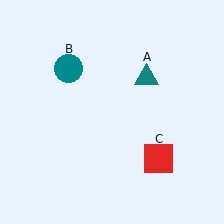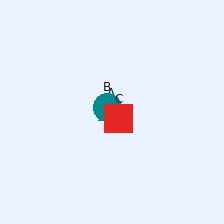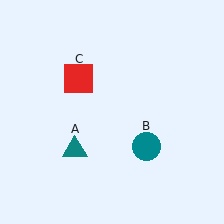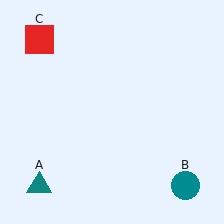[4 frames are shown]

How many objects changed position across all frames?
3 objects changed position: teal triangle (object A), teal circle (object B), red square (object C).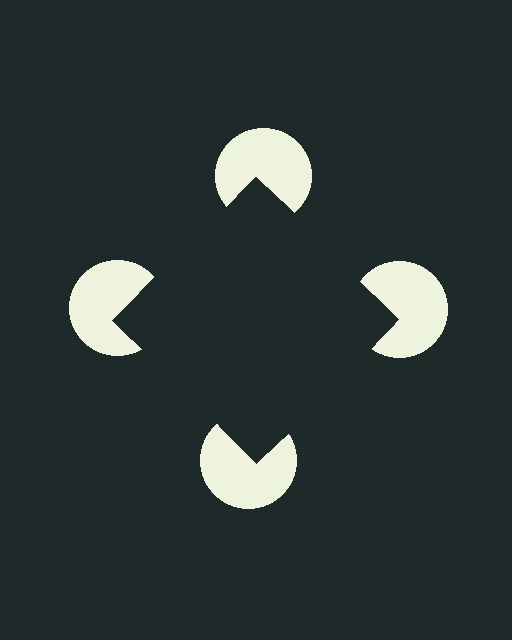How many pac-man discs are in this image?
There are 4 — one at each vertex of the illusory square.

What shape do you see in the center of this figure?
An illusory square — its edges are inferred from the aligned wedge cuts in the pac-man discs, not physically drawn.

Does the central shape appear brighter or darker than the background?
It typically appears slightly darker than the background, even though no actual brightness change is drawn.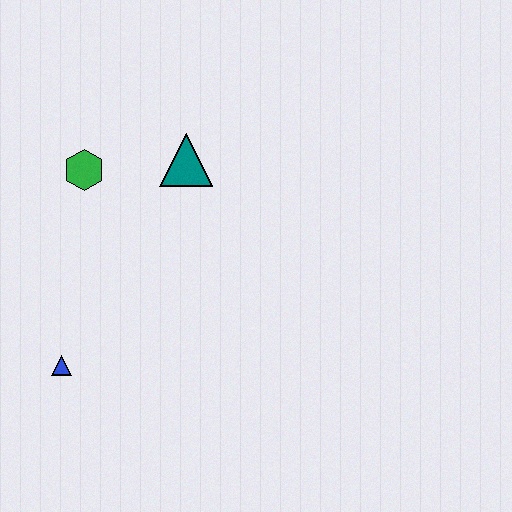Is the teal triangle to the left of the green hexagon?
No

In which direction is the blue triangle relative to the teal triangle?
The blue triangle is below the teal triangle.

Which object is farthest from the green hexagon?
The blue triangle is farthest from the green hexagon.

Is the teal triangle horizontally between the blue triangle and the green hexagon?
No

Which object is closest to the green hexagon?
The teal triangle is closest to the green hexagon.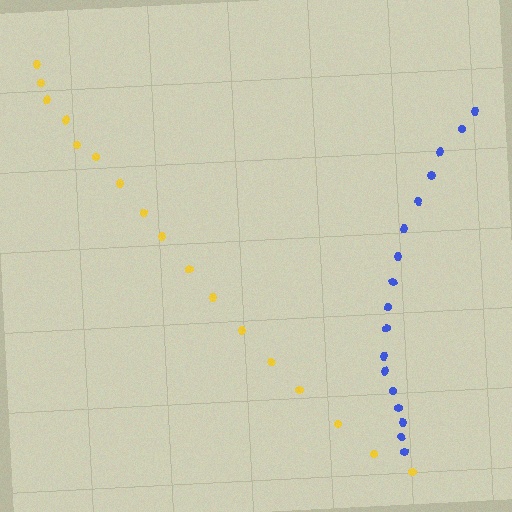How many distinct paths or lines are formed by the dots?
There are 2 distinct paths.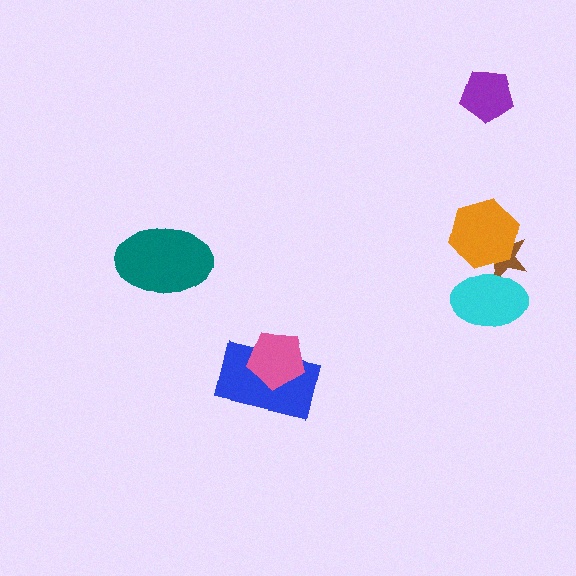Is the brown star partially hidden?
Yes, it is partially covered by another shape.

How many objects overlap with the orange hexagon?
2 objects overlap with the orange hexagon.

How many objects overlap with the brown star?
2 objects overlap with the brown star.